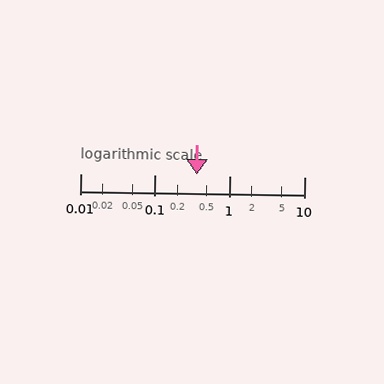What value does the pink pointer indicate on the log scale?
The pointer indicates approximately 0.36.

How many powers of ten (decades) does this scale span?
The scale spans 3 decades, from 0.01 to 10.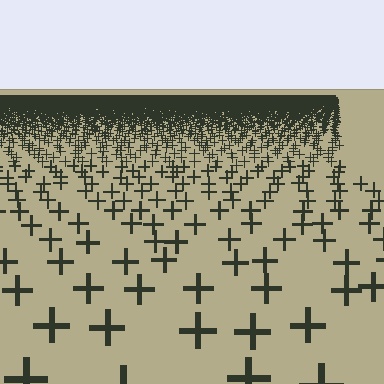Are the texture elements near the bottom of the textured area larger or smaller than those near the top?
Larger. Near the bottom, elements are closer to the viewer and appear at a bigger on-screen size.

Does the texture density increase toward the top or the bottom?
Density increases toward the top.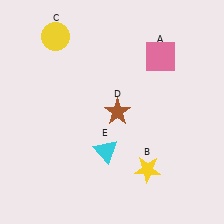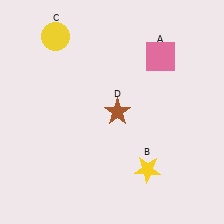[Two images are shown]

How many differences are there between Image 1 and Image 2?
There is 1 difference between the two images.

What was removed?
The cyan triangle (E) was removed in Image 2.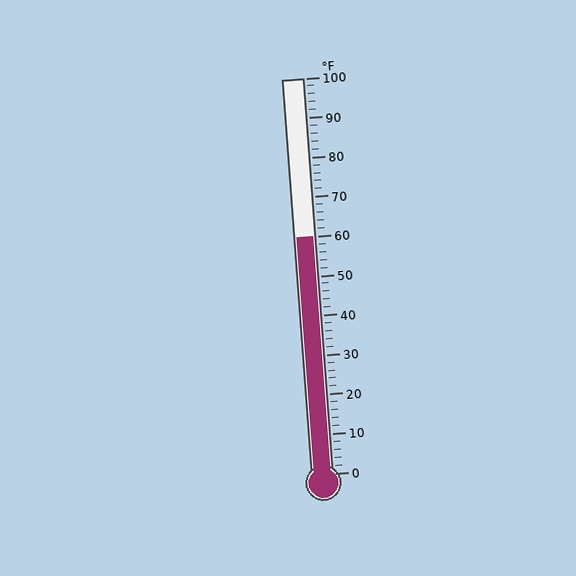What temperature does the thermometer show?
The thermometer shows approximately 60°F.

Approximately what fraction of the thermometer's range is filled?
The thermometer is filled to approximately 60% of its range.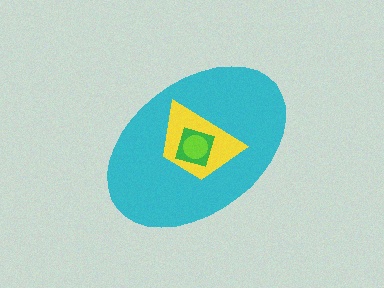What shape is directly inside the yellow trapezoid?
The green diamond.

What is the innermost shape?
The lime circle.